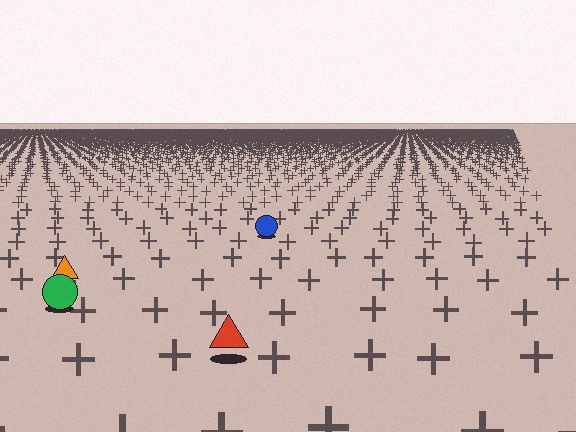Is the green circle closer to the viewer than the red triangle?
No. The red triangle is closer — you can tell from the texture gradient: the ground texture is coarser near it.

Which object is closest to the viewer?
The red triangle is closest. The texture marks near it are larger and more spread out.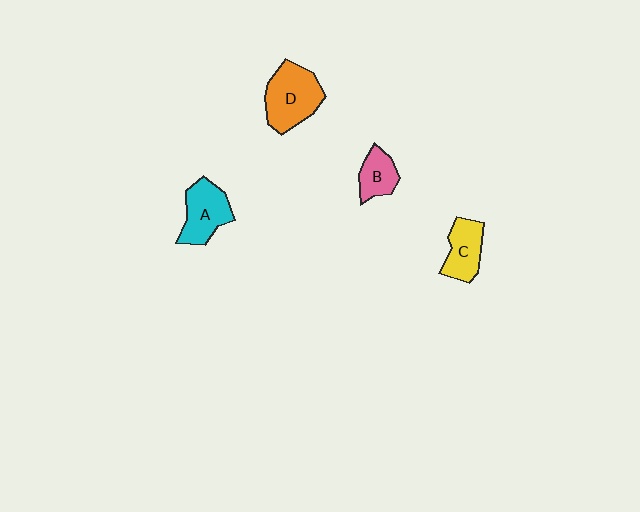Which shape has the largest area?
Shape D (orange).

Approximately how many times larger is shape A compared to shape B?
Approximately 1.5 times.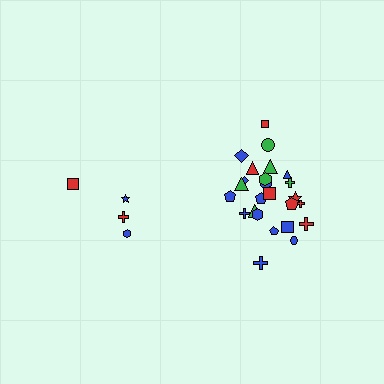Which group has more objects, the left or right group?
The right group.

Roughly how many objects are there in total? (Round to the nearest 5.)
Roughly 30 objects in total.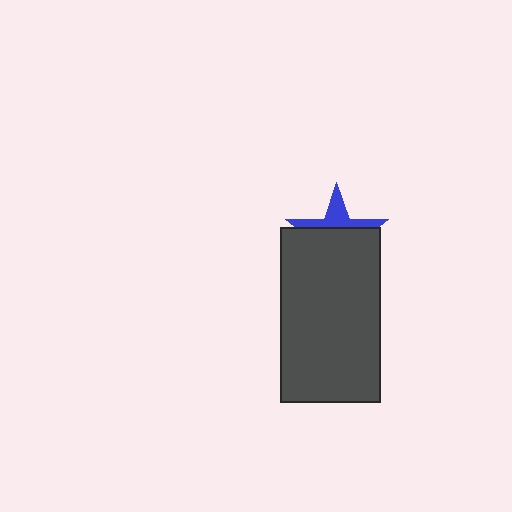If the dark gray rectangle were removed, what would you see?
You would see the complete blue star.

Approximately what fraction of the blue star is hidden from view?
Roughly 65% of the blue star is hidden behind the dark gray rectangle.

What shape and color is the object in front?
The object in front is a dark gray rectangle.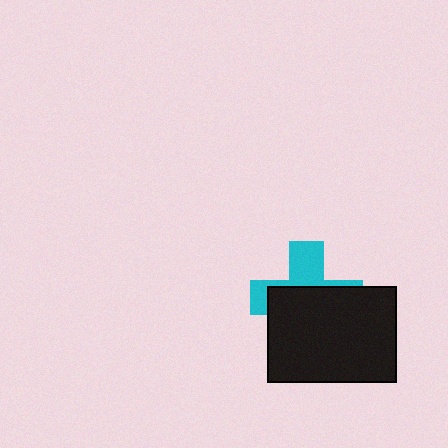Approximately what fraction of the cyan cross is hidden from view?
Roughly 62% of the cyan cross is hidden behind the black rectangle.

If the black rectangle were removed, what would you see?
You would see the complete cyan cross.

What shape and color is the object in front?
The object in front is a black rectangle.